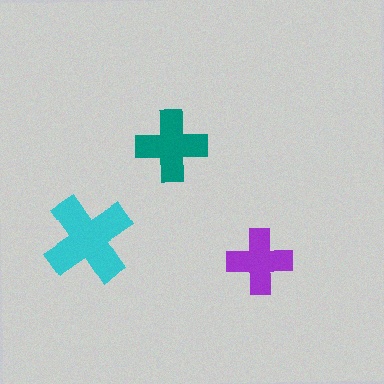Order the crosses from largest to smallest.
the cyan one, the teal one, the purple one.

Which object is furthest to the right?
The purple cross is rightmost.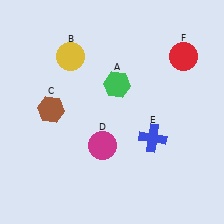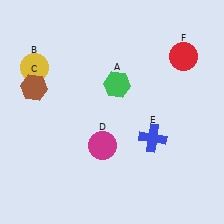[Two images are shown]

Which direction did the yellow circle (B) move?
The yellow circle (B) moved left.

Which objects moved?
The objects that moved are: the yellow circle (B), the brown hexagon (C).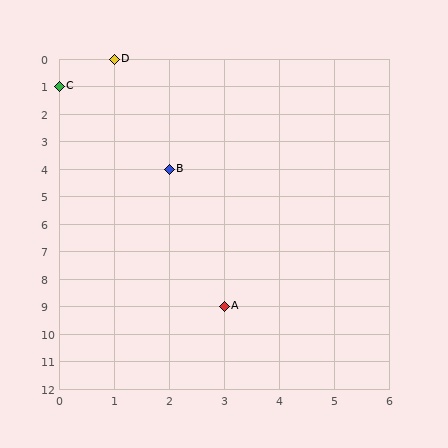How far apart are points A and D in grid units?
Points A and D are 2 columns and 9 rows apart (about 9.2 grid units diagonally).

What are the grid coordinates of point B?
Point B is at grid coordinates (2, 4).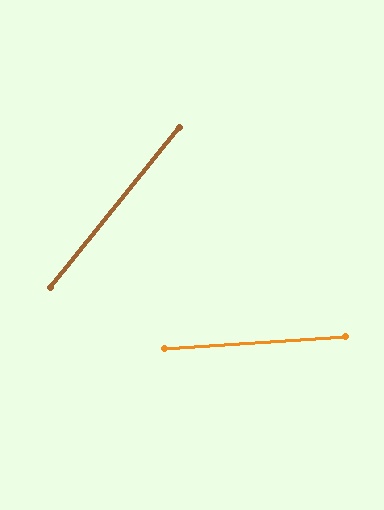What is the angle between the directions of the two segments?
Approximately 47 degrees.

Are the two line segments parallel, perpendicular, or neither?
Neither parallel nor perpendicular — they differ by about 47°.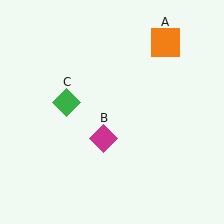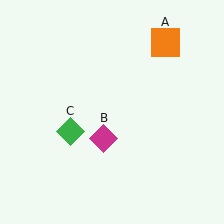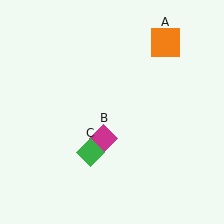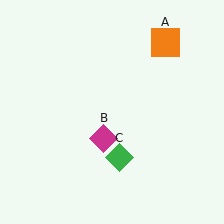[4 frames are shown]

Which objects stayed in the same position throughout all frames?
Orange square (object A) and magenta diamond (object B) remained stationary.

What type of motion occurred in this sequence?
The green diamond (object C) rotated counterclockwise around the center of the scene.